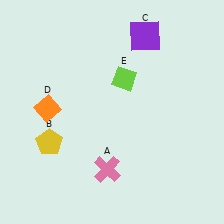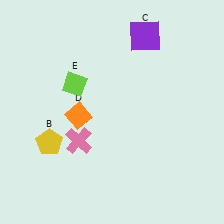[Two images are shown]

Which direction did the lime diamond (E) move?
The lime diamond (E) moved left.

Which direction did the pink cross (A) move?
The pink cross (A) moved left.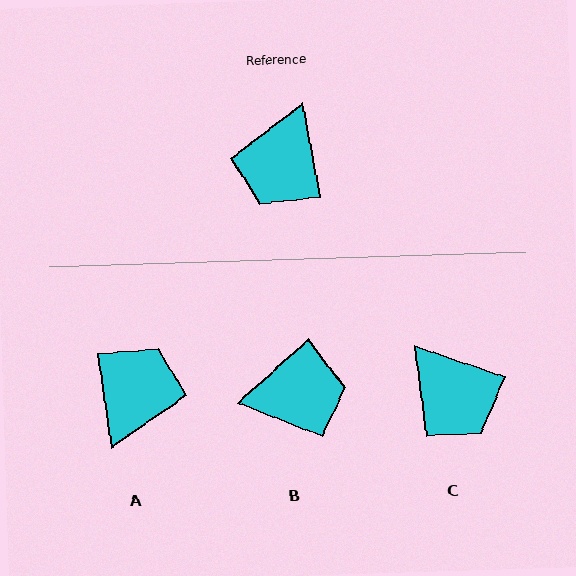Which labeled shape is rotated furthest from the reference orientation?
A, about 178 degrees away.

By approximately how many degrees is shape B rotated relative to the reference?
Approximately 121 degrees counter-clockwise.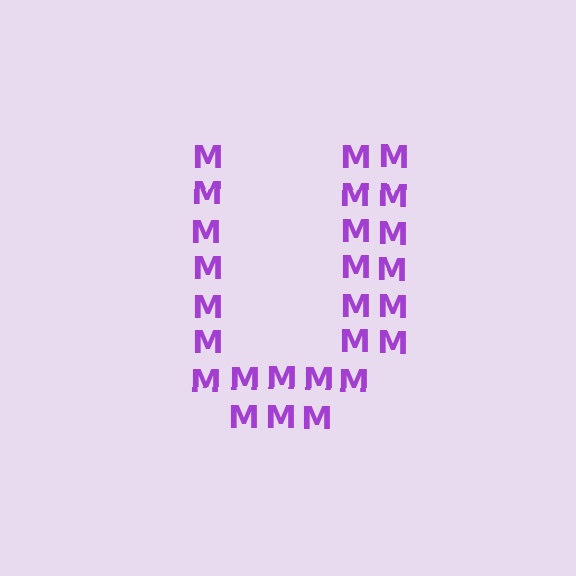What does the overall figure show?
The overall figure shows the letter U.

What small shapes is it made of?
It is made of small letter M's.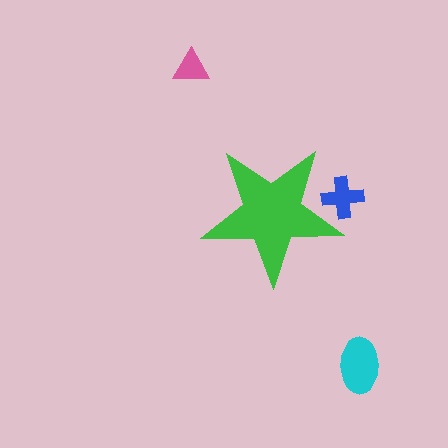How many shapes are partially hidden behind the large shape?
1 shape is partially hidden.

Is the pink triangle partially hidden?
No, the pink triangle is fully visible.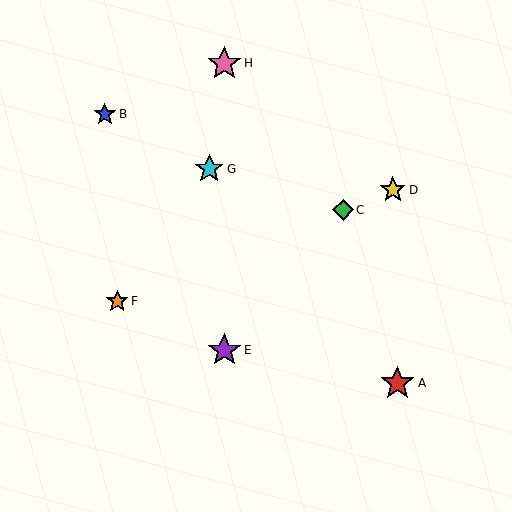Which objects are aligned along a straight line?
Objects C, D, F are aligned along a straight line.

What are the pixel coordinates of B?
Object B is at (105, 114).